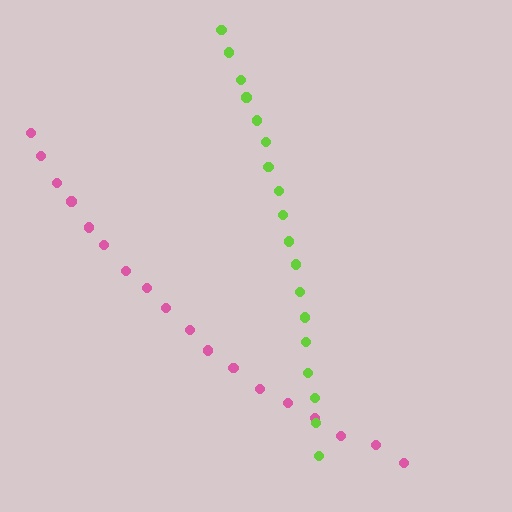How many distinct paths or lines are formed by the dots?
There are 2 distinct paths.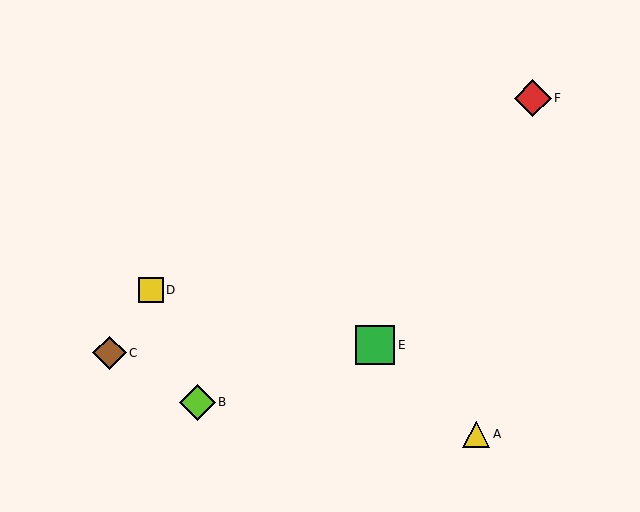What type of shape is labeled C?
Shape C is a brown diamond.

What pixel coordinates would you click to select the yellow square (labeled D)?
Click at (151, 290) to select the yellow square D.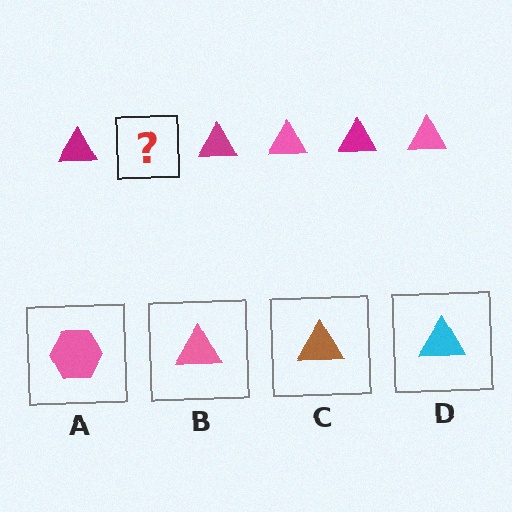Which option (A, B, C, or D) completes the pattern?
B.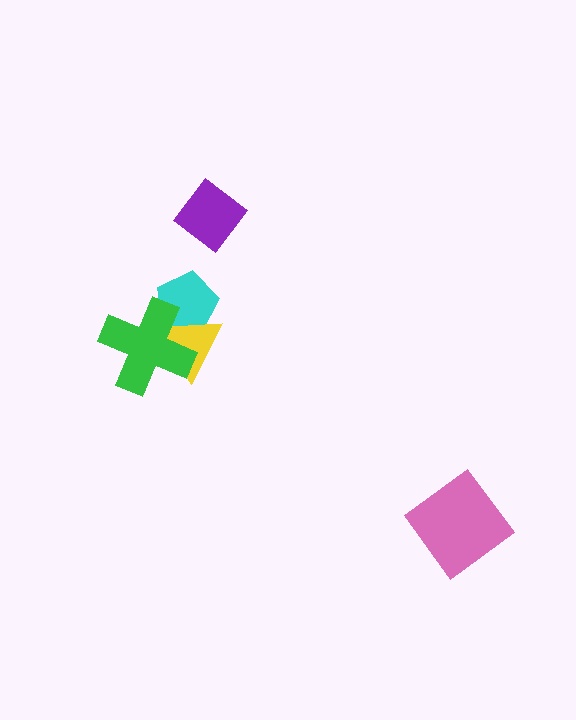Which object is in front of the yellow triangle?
The green cross is in front of the yellow triangle.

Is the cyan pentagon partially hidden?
Yes, it is partially covered by another shape.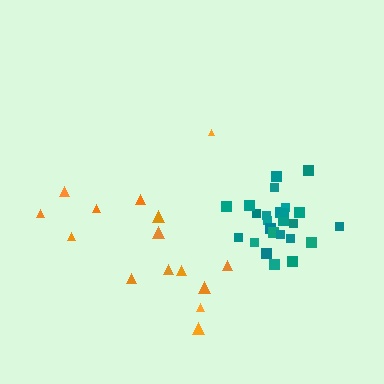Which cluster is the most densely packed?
Teal.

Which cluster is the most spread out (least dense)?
Orange.